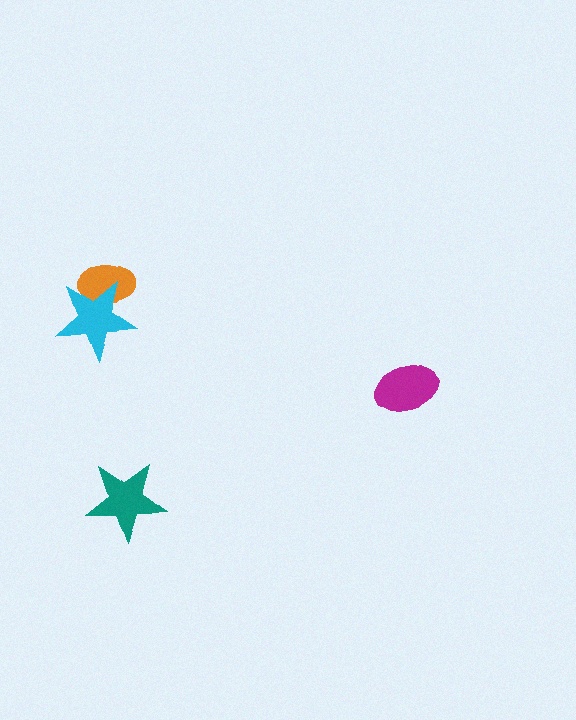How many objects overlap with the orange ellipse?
1 object overlaps with the orange ellipse.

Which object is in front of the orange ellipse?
The cyan star is in front of the orange ellipse.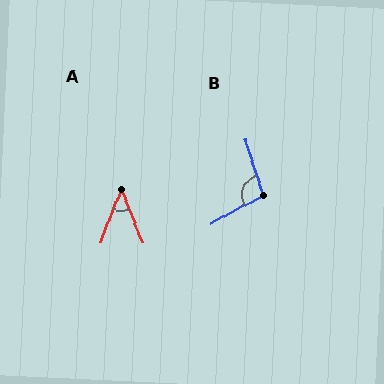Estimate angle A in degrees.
Approximately 43 degrees.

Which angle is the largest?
B, at approximately 100 degrees.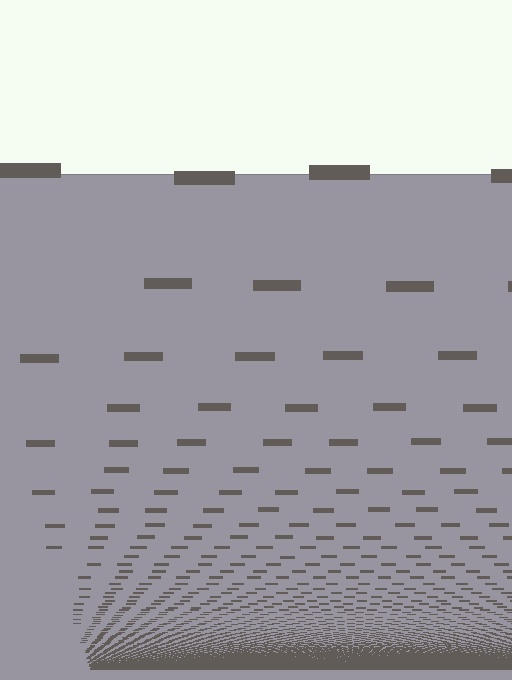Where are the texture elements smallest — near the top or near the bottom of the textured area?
Near the bottom.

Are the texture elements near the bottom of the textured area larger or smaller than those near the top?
Smaller. The gradient is inverted — elements near the bottom are smaller and denser.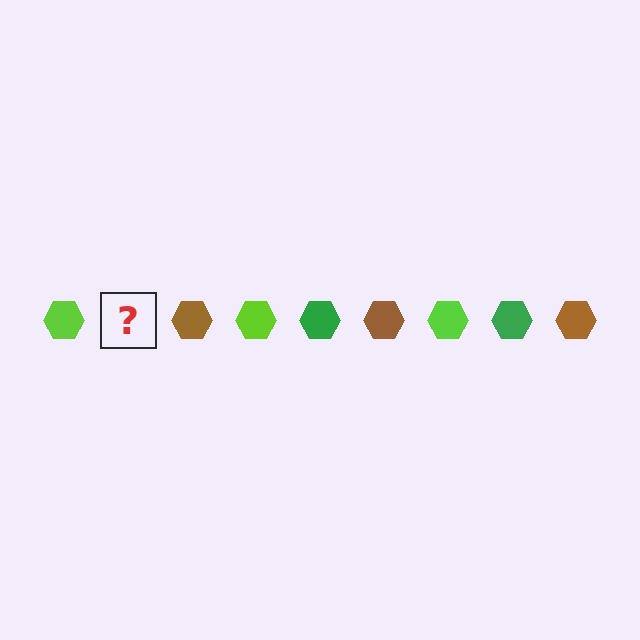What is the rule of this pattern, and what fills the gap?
The rule is that the pattern cycles through lime, green, brown hexagons. The gap should be filled with a green hexagon.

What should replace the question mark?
The question mark should be replaced with a green hexagon.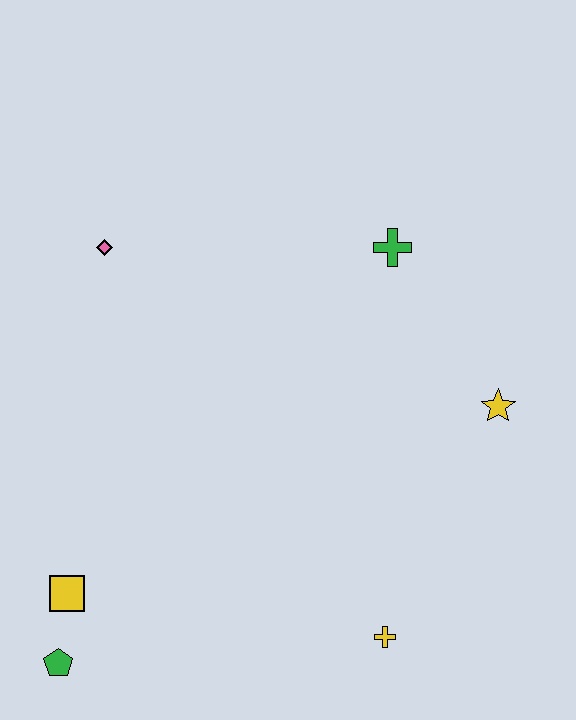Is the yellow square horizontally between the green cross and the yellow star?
No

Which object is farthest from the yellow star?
The green pentagon is farthest from the yellow star.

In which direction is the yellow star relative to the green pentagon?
The yellow star is to the right of the green pentagon.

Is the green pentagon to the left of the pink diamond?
Yes